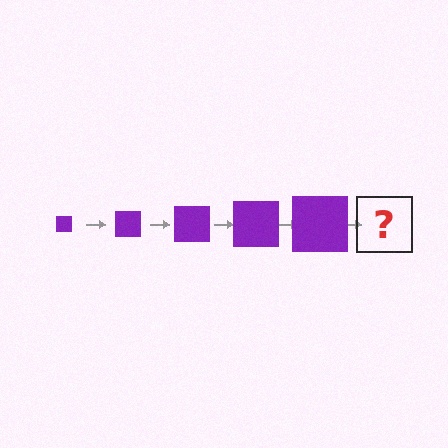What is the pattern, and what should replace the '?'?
The pattern is that the square gets progressively larger each step. The '?' should be a purple square, larger than the previous one.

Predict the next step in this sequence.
The next step is a purple square, larger than the previous one.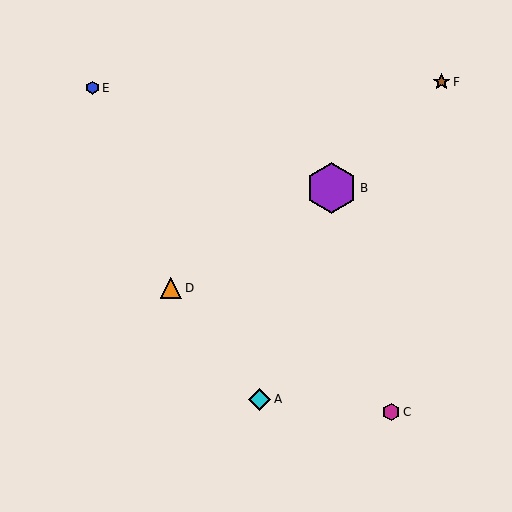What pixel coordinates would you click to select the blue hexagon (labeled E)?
Click at (93, 88) to select the blue hexagon E.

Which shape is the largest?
The purple hexagon (labeled B) is the largest.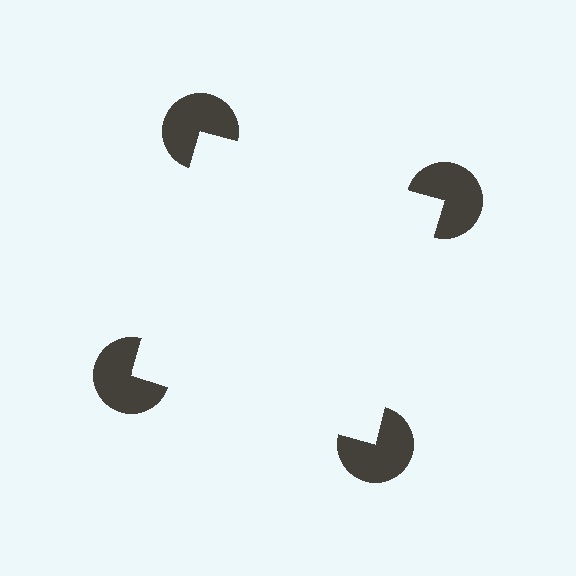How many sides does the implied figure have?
4 sides.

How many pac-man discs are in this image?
There are 4 — one at each vertex of the illusory square.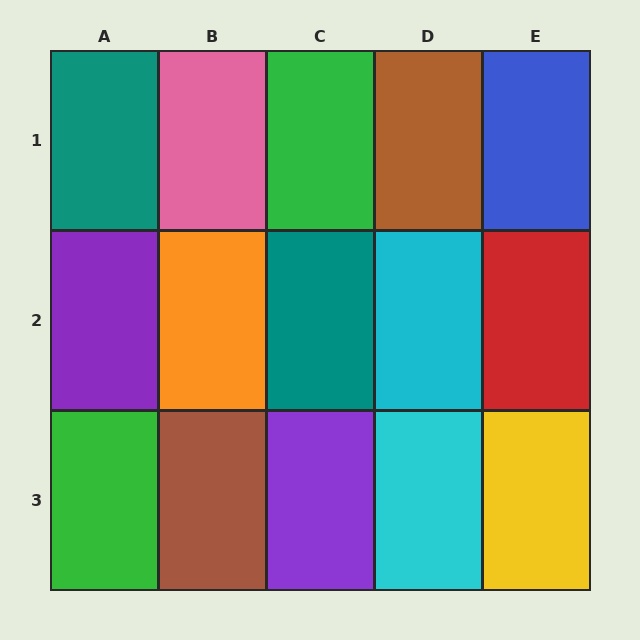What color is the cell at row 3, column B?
Brown.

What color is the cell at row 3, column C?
Purple.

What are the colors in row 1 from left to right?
Teal, pink, green, brown, blue.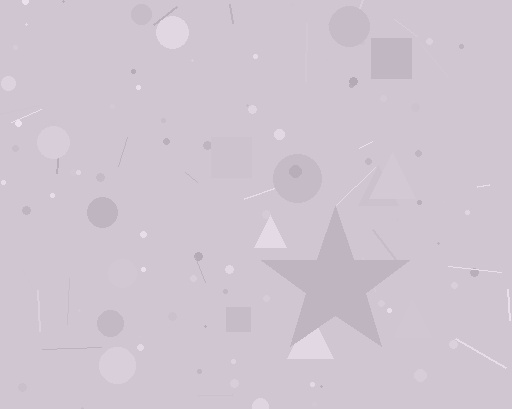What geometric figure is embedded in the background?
A star is embedded in the background.